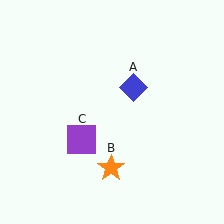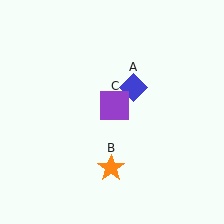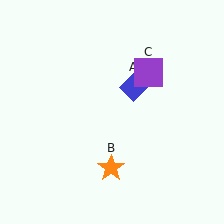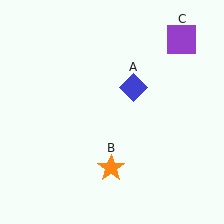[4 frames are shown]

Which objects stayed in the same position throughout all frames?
Blue diamond (object A) and orange star (object B) remained stationary.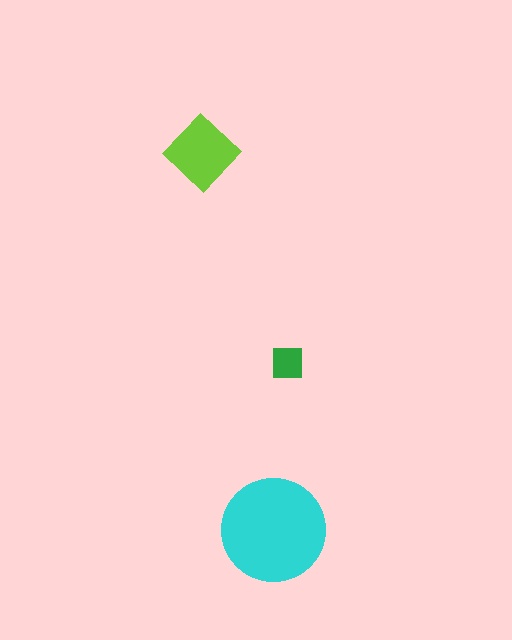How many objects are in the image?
There are 3 objects in the image.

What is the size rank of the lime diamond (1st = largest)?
2nd.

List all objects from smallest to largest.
The green square, the lime diamond, the cyan circle.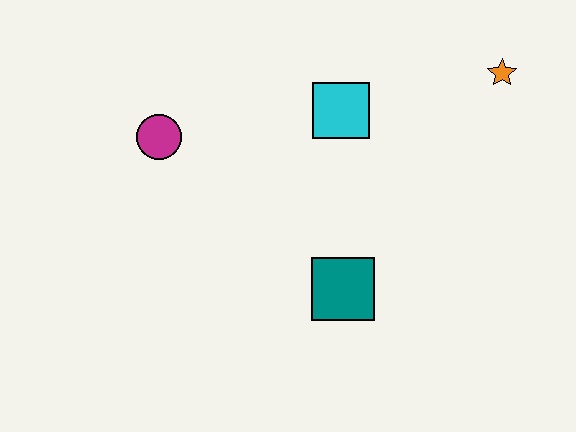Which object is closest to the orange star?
The cyan square is closest to the orange star.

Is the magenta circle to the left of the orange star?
Yes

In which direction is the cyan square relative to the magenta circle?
The cyan square is to the right of the magenta circle.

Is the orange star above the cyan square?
Yes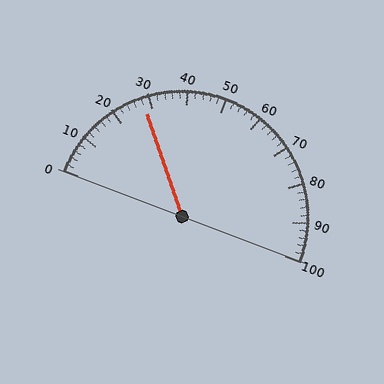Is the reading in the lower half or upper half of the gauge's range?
The reading is in the lower half of the range (0 to 100).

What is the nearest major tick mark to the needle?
The nearest major tick mark is 30.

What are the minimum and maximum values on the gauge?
The gauge ranges from 0 to 100.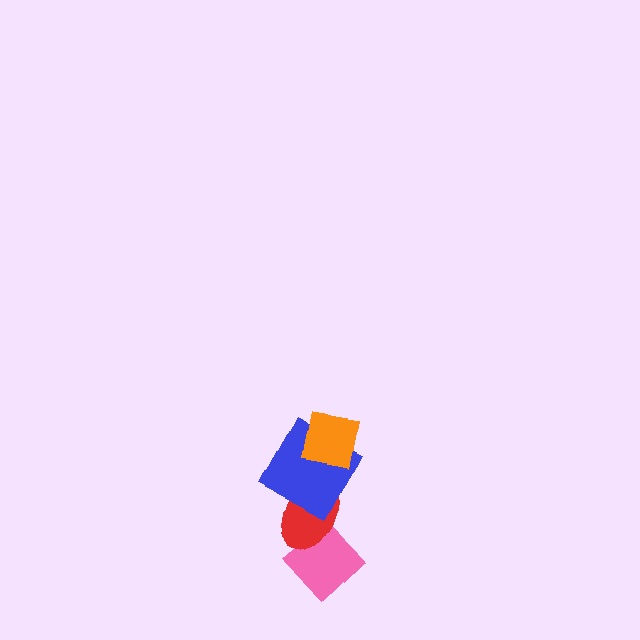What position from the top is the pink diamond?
The pink diamond is 4th from the top.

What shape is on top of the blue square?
The orange square is on top of the blue square.